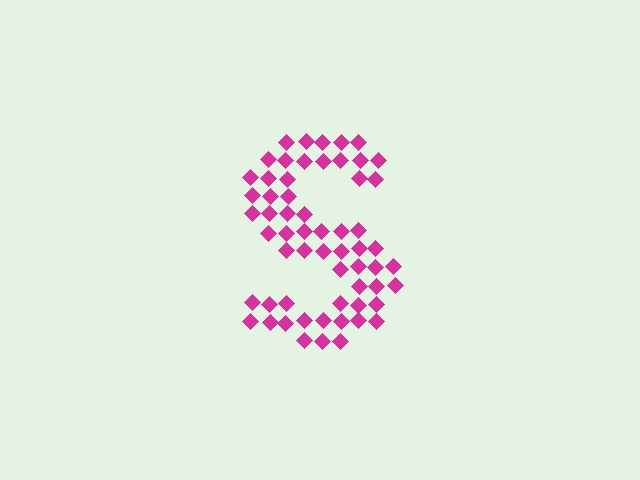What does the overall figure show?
The overall figure shows the letter S.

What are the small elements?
The small elements are diamonds.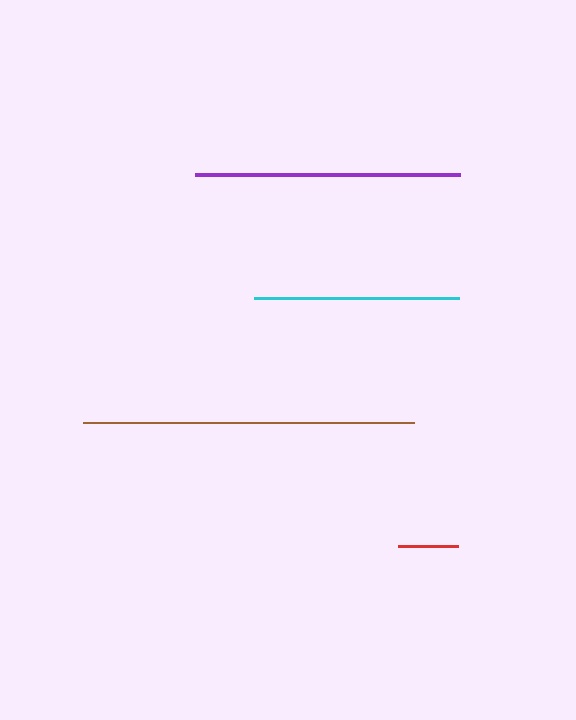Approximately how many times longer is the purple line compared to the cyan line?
The purple line is approximately 1.3 times the length of the cyan line.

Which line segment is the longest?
The brown line is the longest at approximately 331 pixels.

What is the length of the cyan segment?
The cyan segment is approximately 205 pixels long.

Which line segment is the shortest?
The red line is the shortest at approximately 60 pixels.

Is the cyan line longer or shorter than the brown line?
The brown line is longer than the cyan line.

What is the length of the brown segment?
The brown segment is approximately 331 pixels long.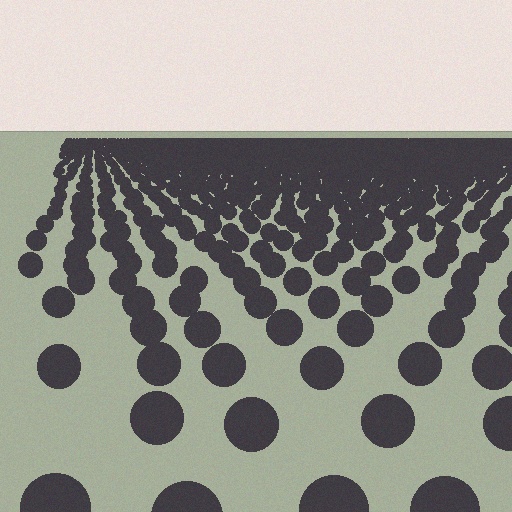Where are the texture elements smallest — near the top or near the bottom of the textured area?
Near the top.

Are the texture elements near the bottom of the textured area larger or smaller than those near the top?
Larger. Near the bottom, elements are closer to the viewer and appear at a bigger on-screen size.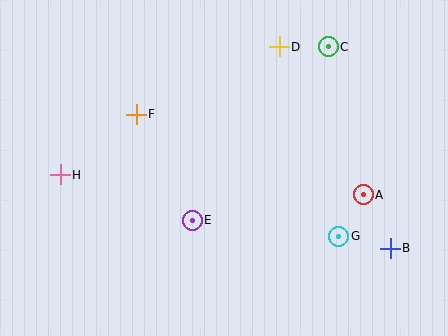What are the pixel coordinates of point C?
Point C is at (328, 47).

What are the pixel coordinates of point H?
Point H is at (60, 175).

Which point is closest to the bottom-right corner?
Point B is closest to the bottom-right corner.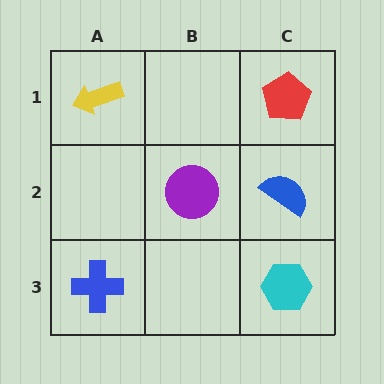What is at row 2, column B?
A purple circle.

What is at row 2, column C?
A blue semicircle.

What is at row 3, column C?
A cyan hexagon.